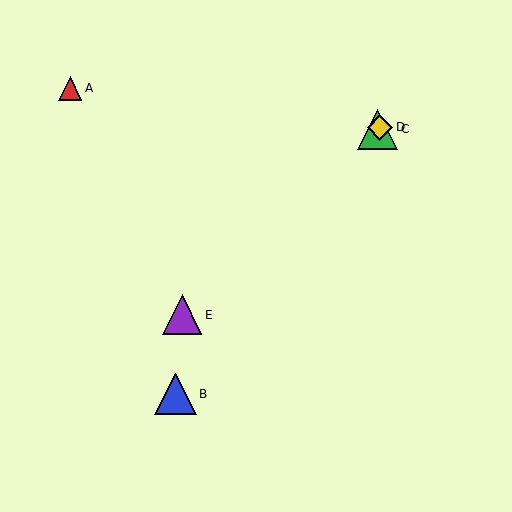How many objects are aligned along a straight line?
3 objects (C, D, E) are aligned along a straight line.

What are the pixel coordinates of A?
Object A is at (70, 88).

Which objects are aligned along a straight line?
Objects C, D, E are aligned along a straight line.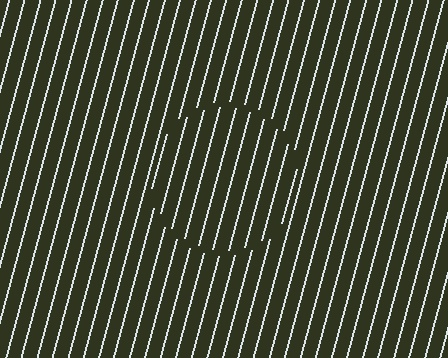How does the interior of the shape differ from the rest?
The interior of the shape contains the same grating, shifted by half a period — the contour is defined by the phase discontinuity where line-ends from the inner and outer gratings abut.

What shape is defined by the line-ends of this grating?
An illusory circle. The interior of the shape contains the same grating, shifted by half a period — the contour is defined by the phase discontinuity where line-ends from the inner and outer gratings abut.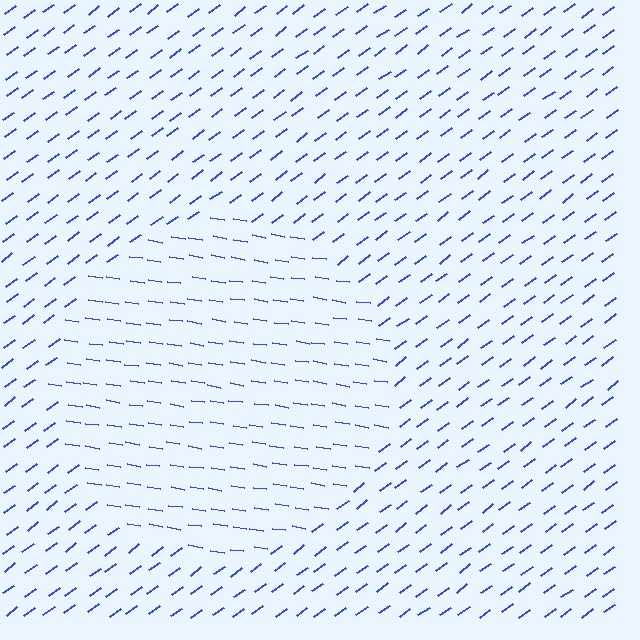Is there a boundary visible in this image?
Yes, there is a texture boundary formed by a change in line orientation.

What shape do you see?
I see a circle.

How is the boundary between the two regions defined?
The boundary is defined purely by a change in line orientation (approximately 45 degrees difference). All lines are the same color and thickness.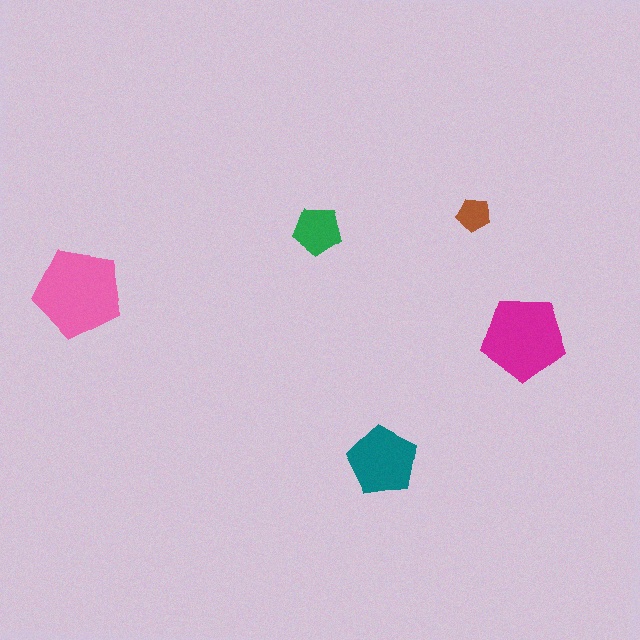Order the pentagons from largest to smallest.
the pink one, the magenta one, the teal one, the green one, the brown one.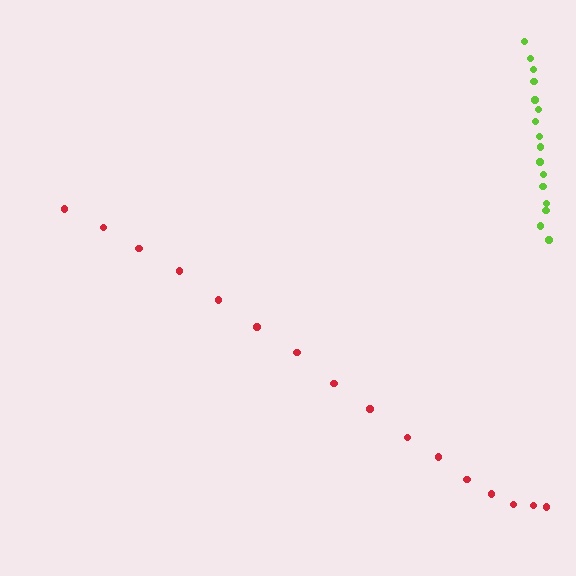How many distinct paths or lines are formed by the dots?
There are 2 distinct paths.